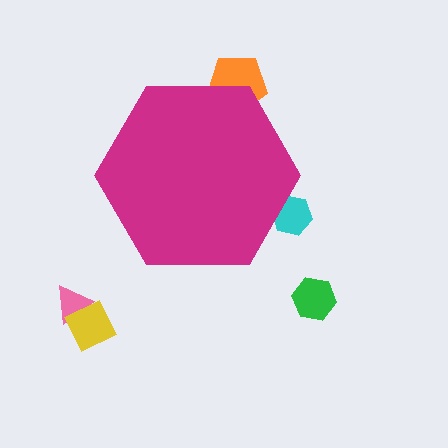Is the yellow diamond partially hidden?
No, the yellow diamond is fully visible.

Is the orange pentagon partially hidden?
Yes, the orange pentagon is partially hidden behind the magenta hexagon.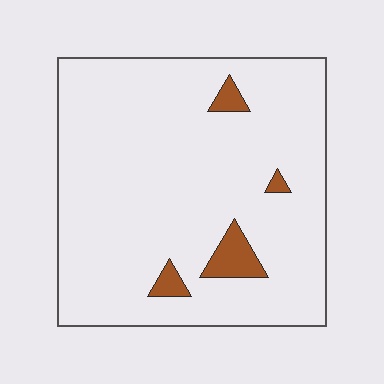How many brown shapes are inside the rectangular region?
4.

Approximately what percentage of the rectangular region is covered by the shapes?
Approximately 5%.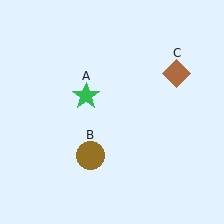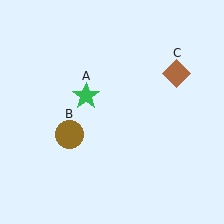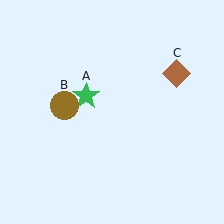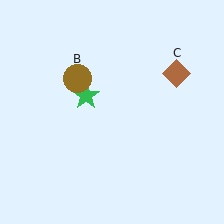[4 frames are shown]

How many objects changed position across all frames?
1 object changed position: brown circle (object B).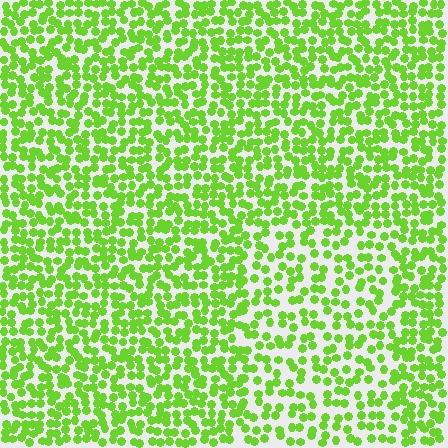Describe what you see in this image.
The image contains small lime elements arranged at two different densities. A rectangle-shaped region is visible where the elements are less densely packed than the surrounding area.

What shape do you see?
I see a rectangle.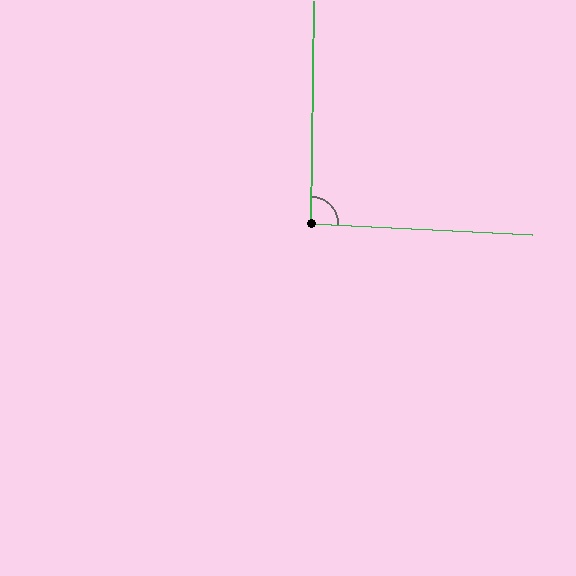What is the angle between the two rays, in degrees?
Approximately 92 degrees.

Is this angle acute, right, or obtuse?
It is approximately a right angle.